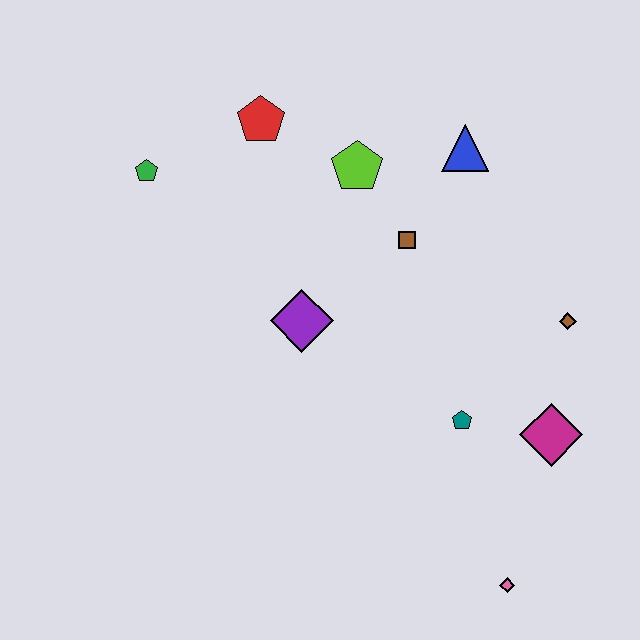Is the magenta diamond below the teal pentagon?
Yes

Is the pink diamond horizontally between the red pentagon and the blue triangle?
No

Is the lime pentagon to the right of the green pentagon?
Yes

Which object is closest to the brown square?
The lime pentagon is closest to the brown square.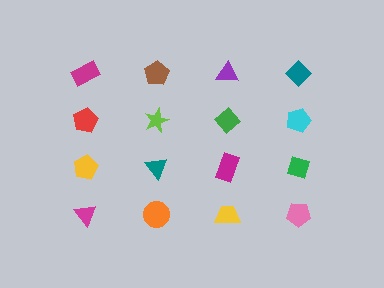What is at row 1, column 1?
A magenta rectangle.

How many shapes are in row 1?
4 shapes.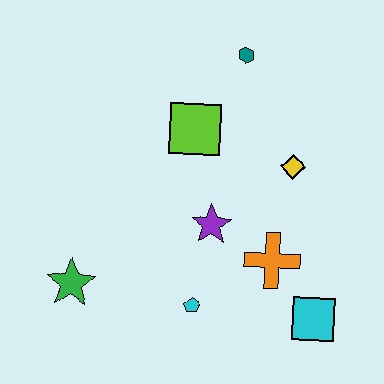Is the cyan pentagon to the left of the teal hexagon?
Yes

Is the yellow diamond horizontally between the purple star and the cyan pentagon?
No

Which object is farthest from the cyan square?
The teal hexagon is farthest from the cyan square.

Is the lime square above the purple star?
Yes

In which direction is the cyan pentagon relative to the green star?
The cyan pentagon is to the right of the green star.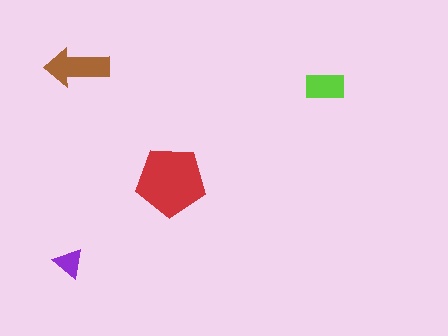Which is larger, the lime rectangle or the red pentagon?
The red pentagon.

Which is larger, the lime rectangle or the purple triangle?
The lime rectangle.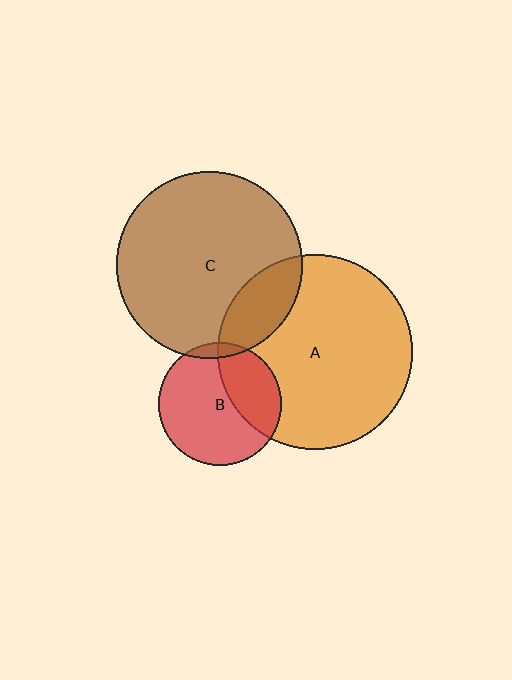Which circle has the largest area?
Circle A (orange).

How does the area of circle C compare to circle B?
Approximately 2.3 times.